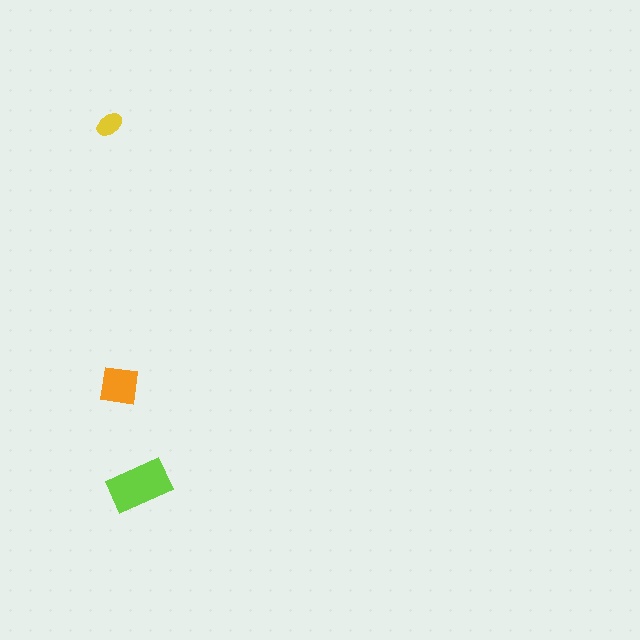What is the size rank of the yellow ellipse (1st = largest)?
3rd.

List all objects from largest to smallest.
The lime rectangle, the orange square, the yellow ellipse.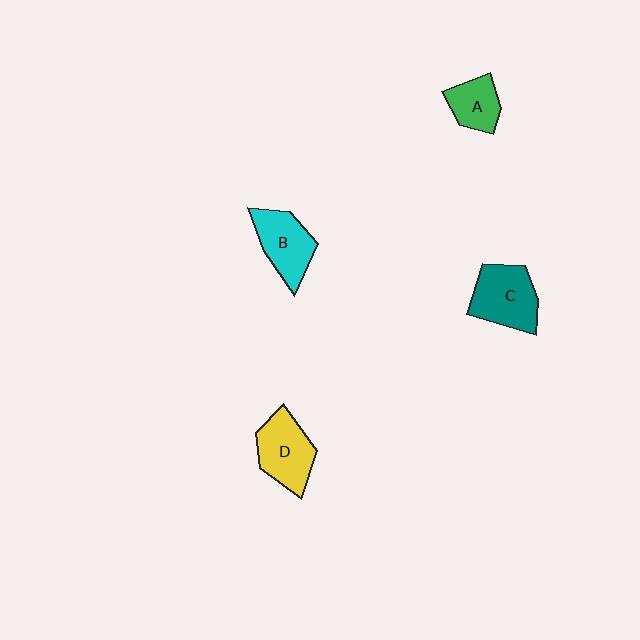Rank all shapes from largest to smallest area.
From largest to smallest: C (teal), D (yellow), B (cyan), A (green).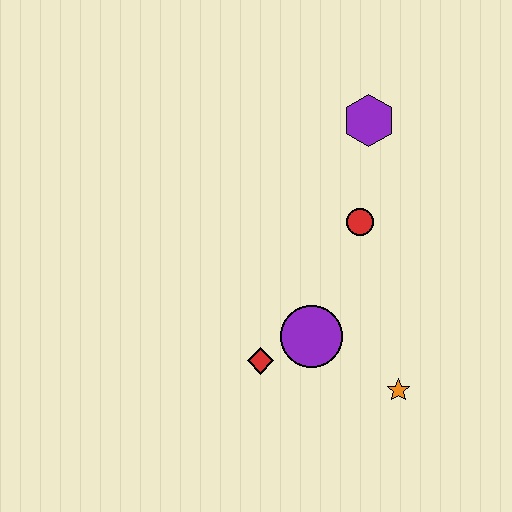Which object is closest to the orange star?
The purple circle is closest to the orange star.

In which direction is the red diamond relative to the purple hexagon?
The red diamond is below the purple hexagon.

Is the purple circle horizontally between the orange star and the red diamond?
Yes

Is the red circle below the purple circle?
No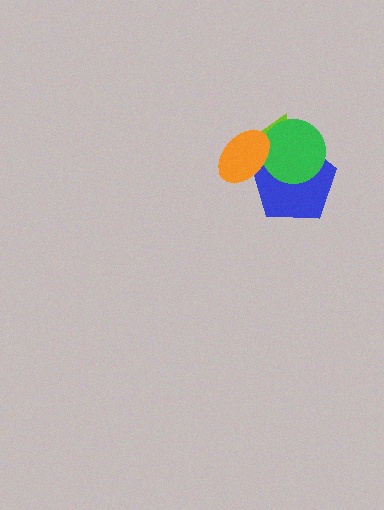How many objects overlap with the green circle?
3 objects overlap with the green circle.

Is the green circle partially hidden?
Yes, it is partially covered by another shape.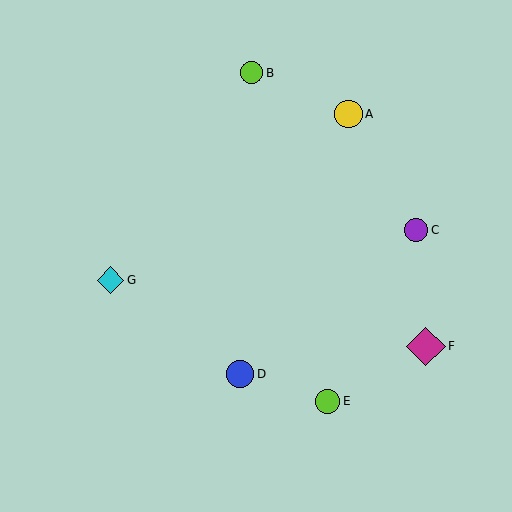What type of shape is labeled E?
Shape E is a lime circle.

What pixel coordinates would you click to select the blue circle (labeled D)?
Click at (240, 374) to select the blue circle D.